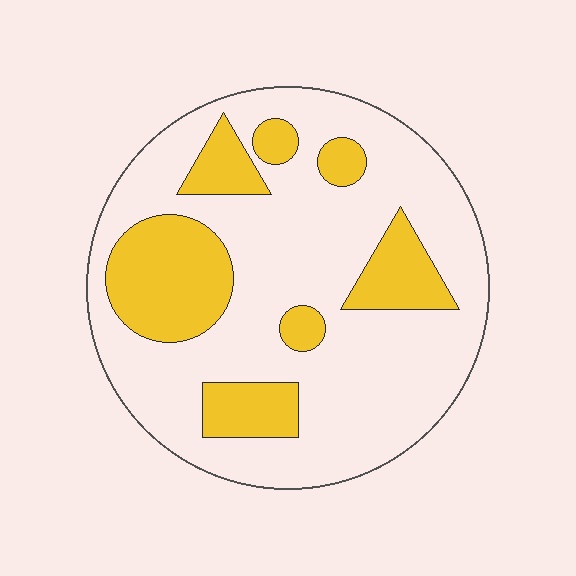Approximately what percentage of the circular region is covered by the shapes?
Approximately 25%.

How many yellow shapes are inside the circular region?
7.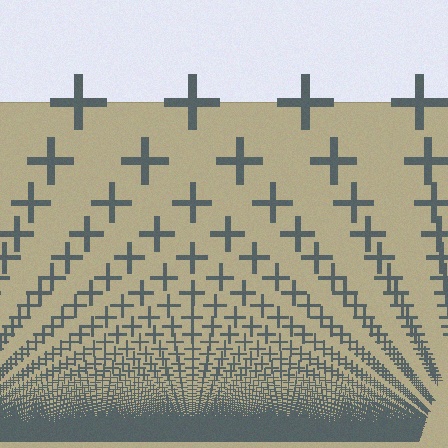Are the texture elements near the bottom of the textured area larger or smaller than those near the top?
Smaller. The gradient is inverted — elements near the bottom are smaller and denser.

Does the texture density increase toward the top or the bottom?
Density increases toward the bottom.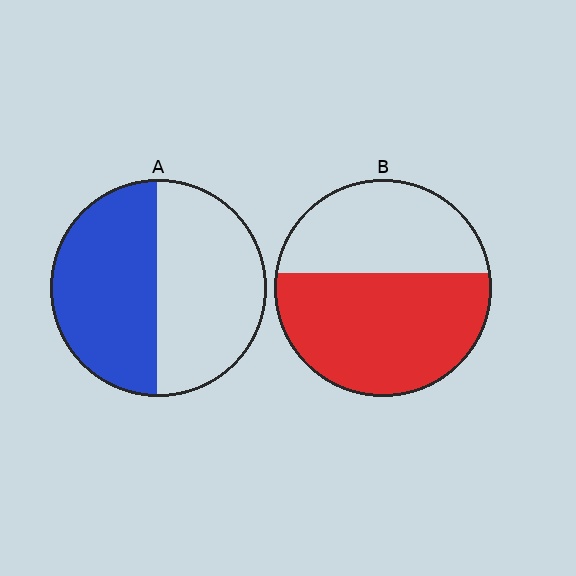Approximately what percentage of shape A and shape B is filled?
A is approximately 50% and B is approximately 60%.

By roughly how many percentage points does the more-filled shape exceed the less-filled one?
By roughly 10 percentage points (B over A).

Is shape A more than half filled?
Roughly half.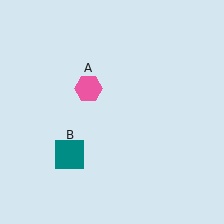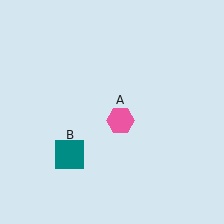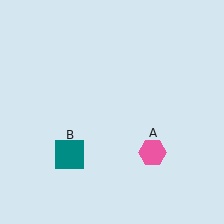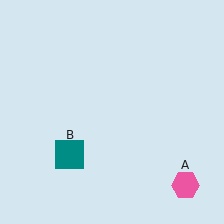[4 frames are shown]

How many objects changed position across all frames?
1 object changed position: pink hexagon (object A).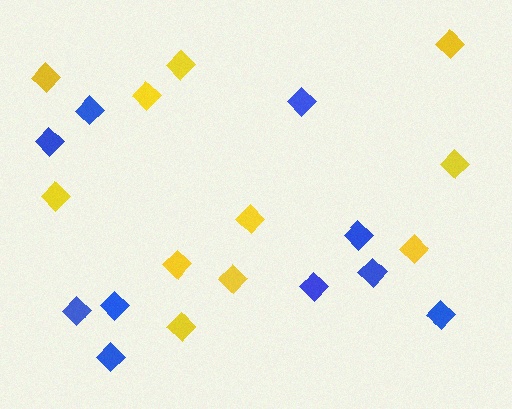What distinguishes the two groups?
There are 2 groups: one group of blue diamonds (10) and one group of yellow diamonds (11).